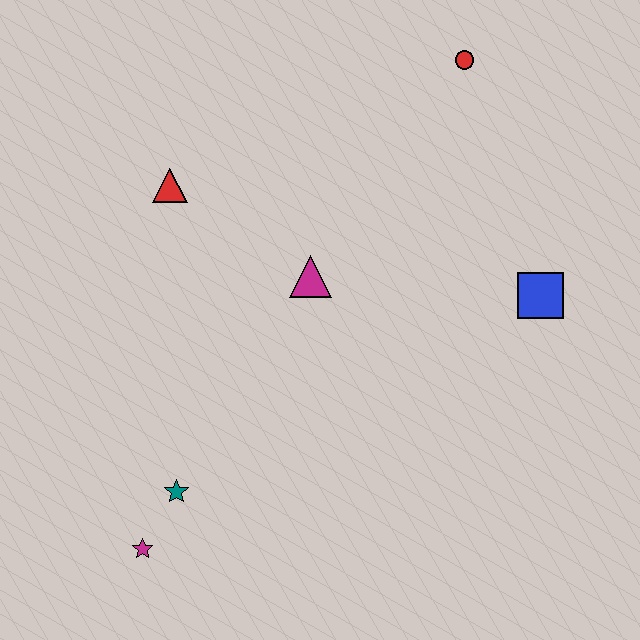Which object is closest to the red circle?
The blue square is closest to the red circle.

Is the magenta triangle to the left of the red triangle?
No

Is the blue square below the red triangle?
Yes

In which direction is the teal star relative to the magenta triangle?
The teal star is below the magenta triangle.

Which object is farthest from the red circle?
The magenta star is farthest from the red circle.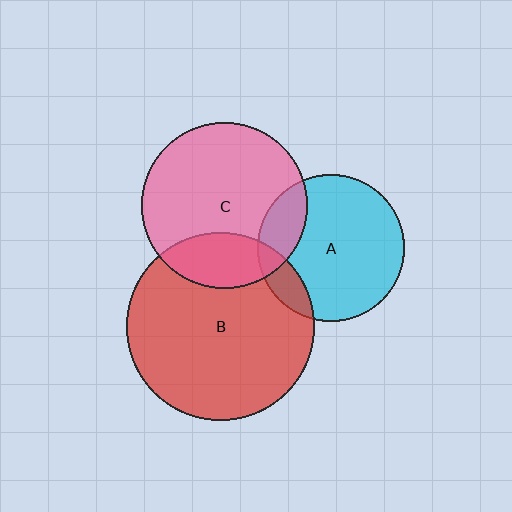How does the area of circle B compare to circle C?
Approximately 1.3 times.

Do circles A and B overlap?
Yes.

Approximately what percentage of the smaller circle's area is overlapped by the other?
Approximately 15%.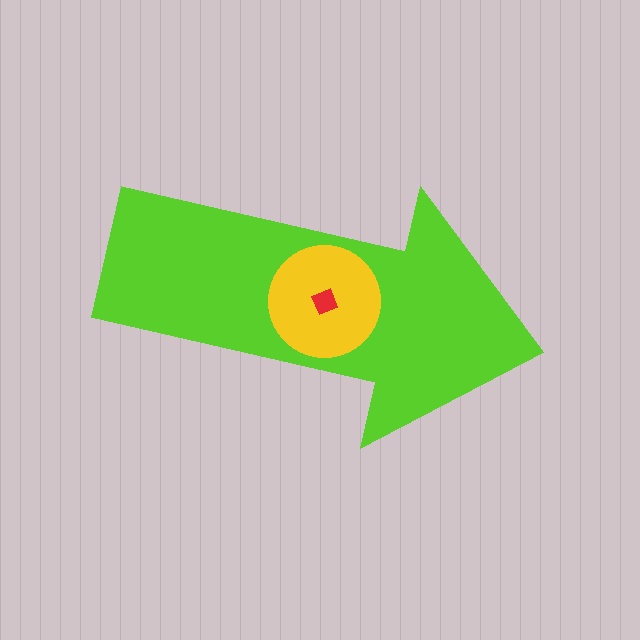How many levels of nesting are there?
3.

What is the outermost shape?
The lime arrow.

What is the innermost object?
The red diamond.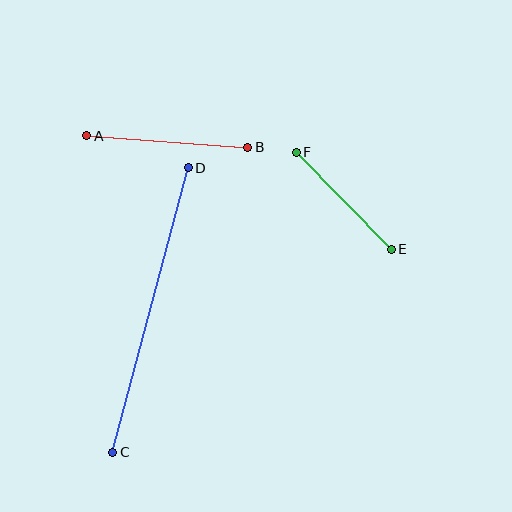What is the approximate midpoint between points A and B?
The midpoint is at approximately (167, 141) pixels.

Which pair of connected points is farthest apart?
Points C and D are farthest apart.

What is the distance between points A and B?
The distance is approximately 161 pixels.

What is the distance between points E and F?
The distance is approximately 136 pixels.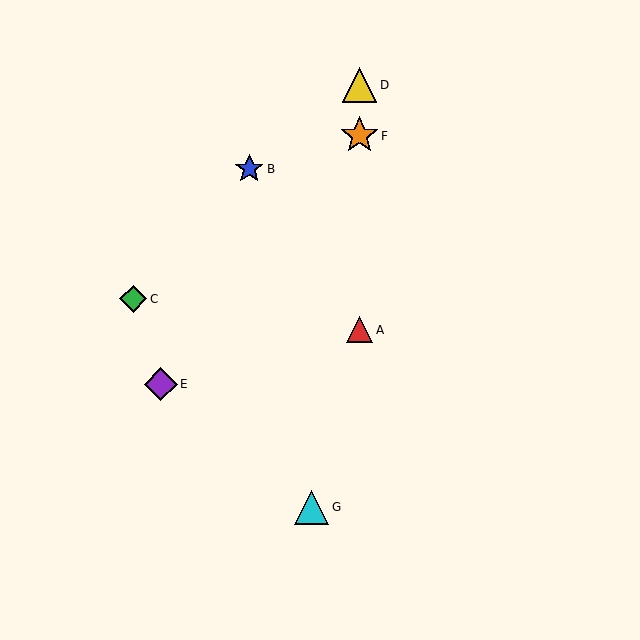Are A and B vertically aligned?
No, A is at x≈359 and B is at x≈249.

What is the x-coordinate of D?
Object D is at x≈359.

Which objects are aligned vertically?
Objects A, D, F are aligned vertically.